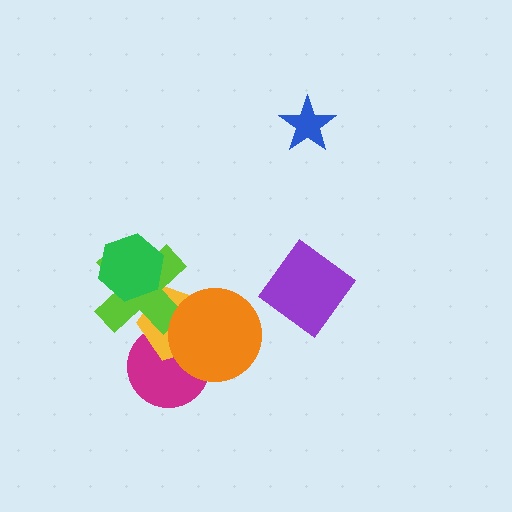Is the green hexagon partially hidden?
No, no other shape covers it.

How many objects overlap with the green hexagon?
1 object overlaps with the green hexagon.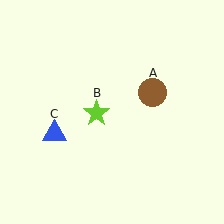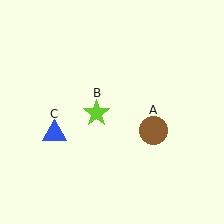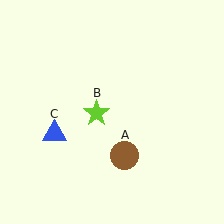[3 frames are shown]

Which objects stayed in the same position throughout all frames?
Lime star (object B) and blue triangle (object C) remained stationary.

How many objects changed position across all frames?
1 object changed position: brown circle (object A).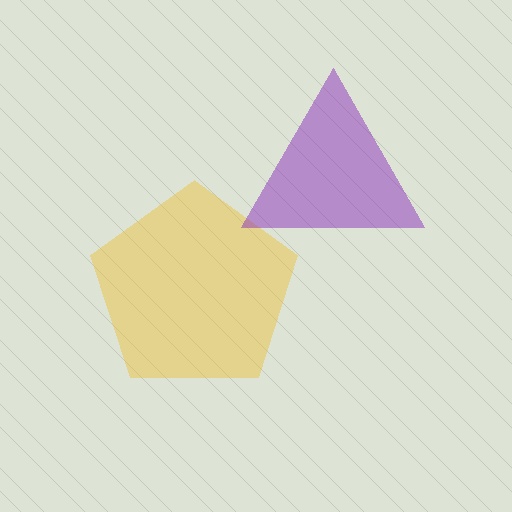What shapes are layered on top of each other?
The layered shapes are: a yellow pentagon, a purple triangle.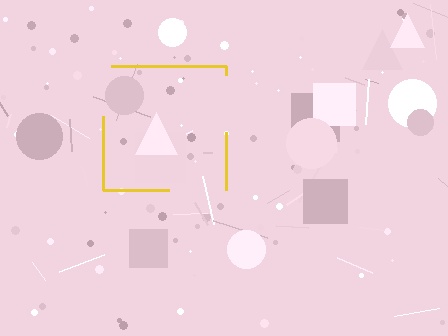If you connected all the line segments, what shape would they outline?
They would outline a square.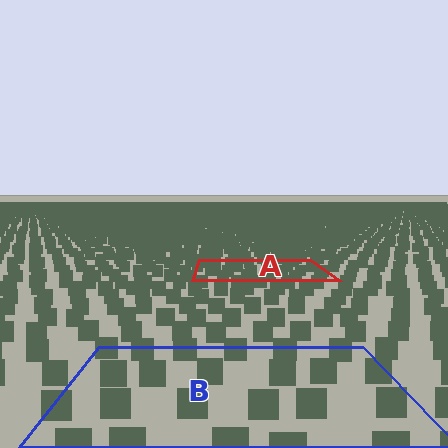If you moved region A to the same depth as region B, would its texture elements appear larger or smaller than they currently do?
They would appear larger. At a closer depth, the same texture elements are projected at a bigger on-screen size.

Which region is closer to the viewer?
Region B is closer. The texture elements there are larger and more spread out.